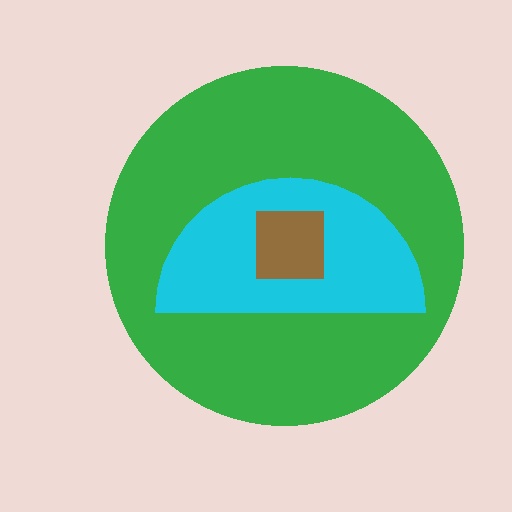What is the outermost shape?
The green circle.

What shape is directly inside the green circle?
The cyan semicircle.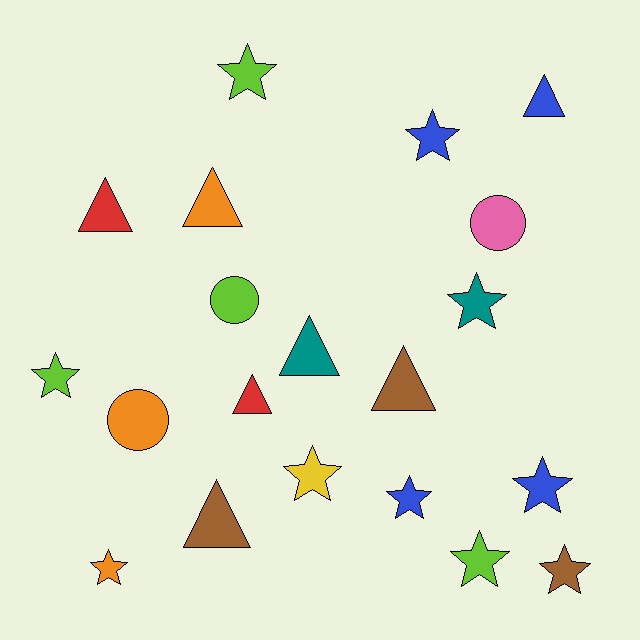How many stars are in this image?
There are 10 stars.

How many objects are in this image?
There are 20 objects.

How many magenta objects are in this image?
There are no magenta objects.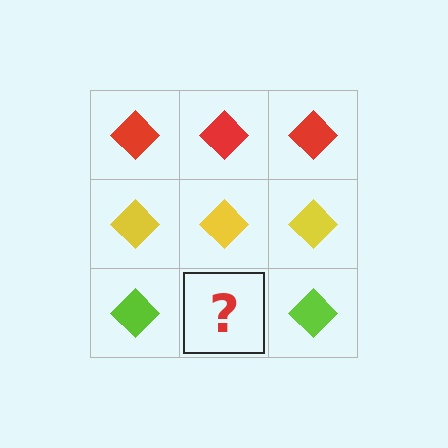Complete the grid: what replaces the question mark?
The question mark should be replaced with a lime diamond.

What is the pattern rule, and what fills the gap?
The rule is that each row has a consistent color. The gap should be filled with a lime diamond.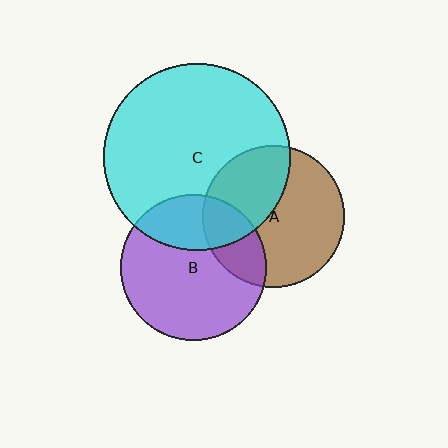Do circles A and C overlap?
Yes.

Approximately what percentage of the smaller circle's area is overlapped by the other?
Approximately 40%.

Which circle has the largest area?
Circle C (cyan).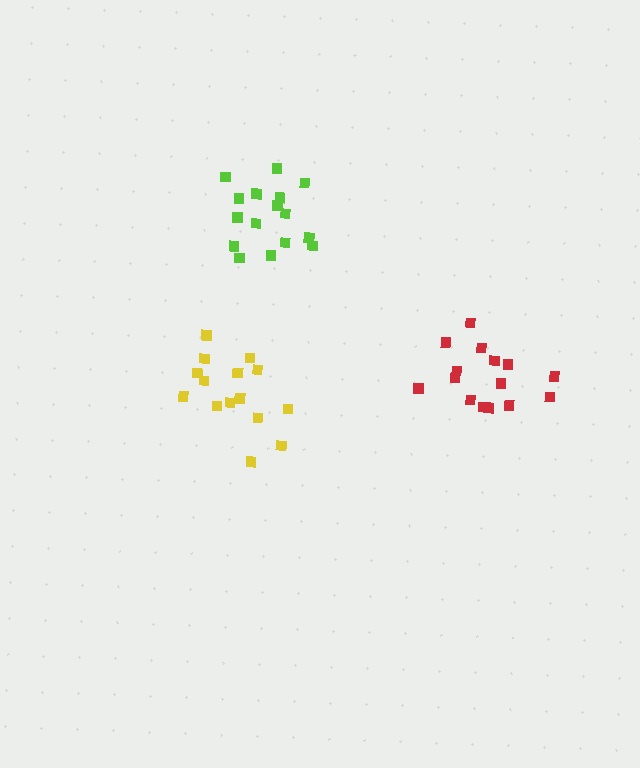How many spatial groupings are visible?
There are 3 spatial groupings.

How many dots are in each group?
Group 1: 15 dots, Group 2: 16 dots, Group 3: 15 dots (46 total).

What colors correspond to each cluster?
The clusters are colored: yellow, lime, red.